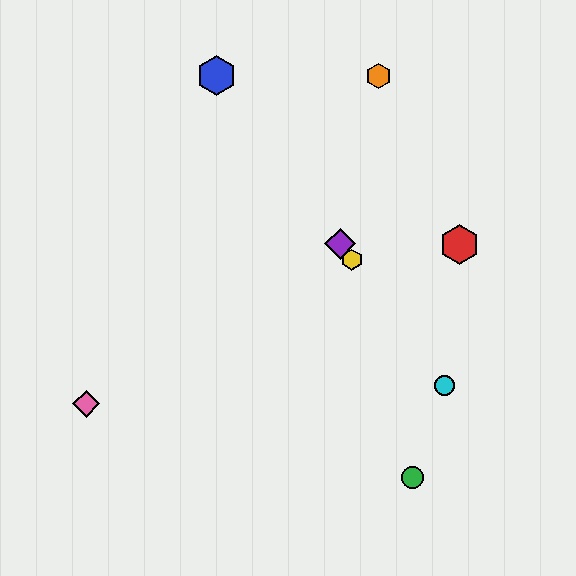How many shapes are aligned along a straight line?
4 shapes (the blue hexagon, the yellow hexagon, the purple diamond, the cyan circle) are aligned along a straight line.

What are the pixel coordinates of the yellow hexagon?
The yellow hexagon is at (352, 260).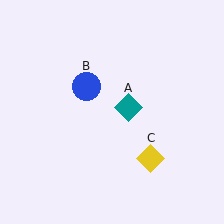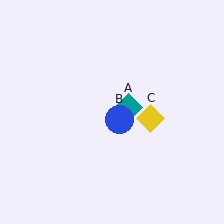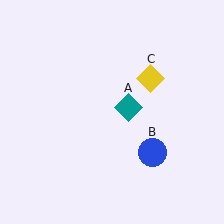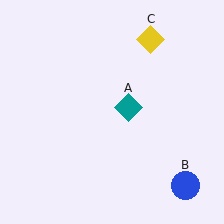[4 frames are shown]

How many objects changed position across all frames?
2 objects changed position: blue circle (object B), yellow diamond (object C).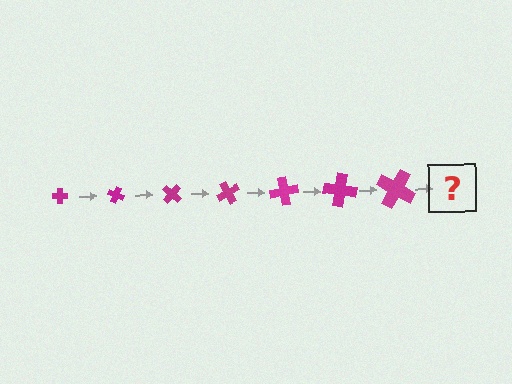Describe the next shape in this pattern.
It should be a cross, larger than the previous one and rotated 140 degrees from the start.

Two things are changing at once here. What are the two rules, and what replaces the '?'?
The two rules are that the cross grows larger each step and it rotates 20 degrees each step. The '?' should be a cross, larger than the previous one and rotated 140 degrees from the start.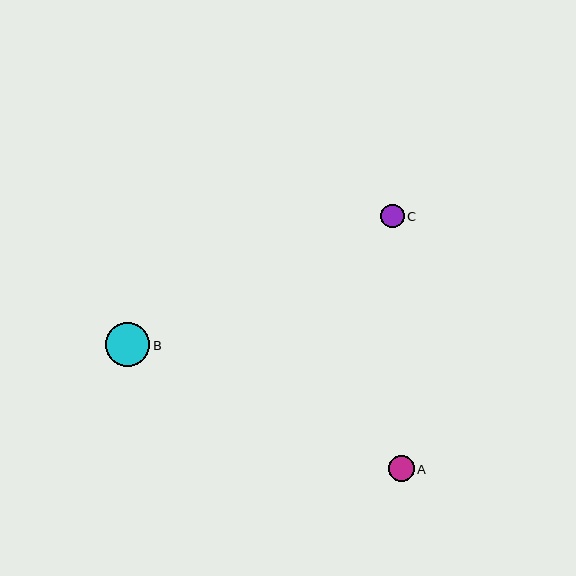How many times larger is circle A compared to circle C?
Circle A is approximately 1.1 times the size of circle C.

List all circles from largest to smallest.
From largest to smallest: B, A, C.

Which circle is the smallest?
Circle C is the smallest with a size of approximately 23 pixels.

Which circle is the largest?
Circle B is the largest with a size of approximately 44 pixels.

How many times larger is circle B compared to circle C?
Circle B is approximately 1.9 times the size of circle C.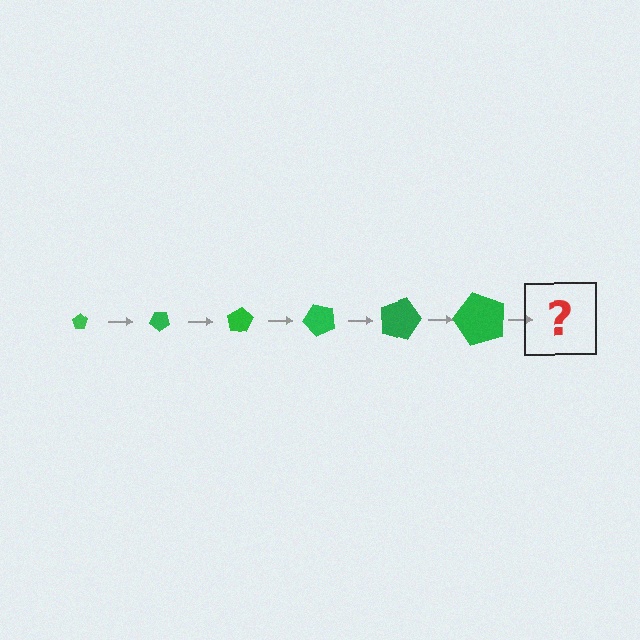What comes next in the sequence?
The next element should be a pentagon, larger than the previous one and rotated 240 degrees from the start.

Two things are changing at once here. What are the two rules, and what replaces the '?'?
The two rules are that the pentagon grows larger each step and it rotates 40 degrees each step. The '?' should be a pentagon, larger than the previous one and rotated 240 degrees from the start.